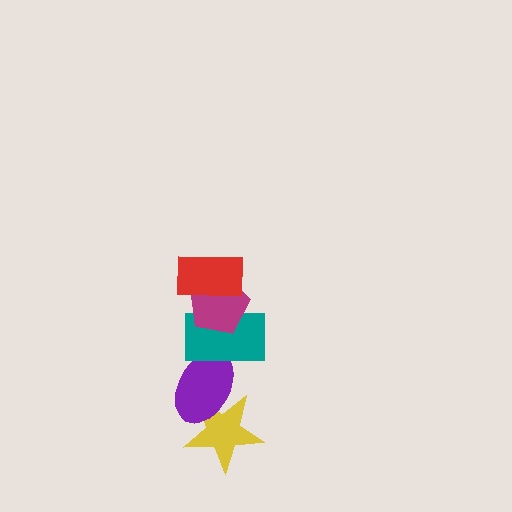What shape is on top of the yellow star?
The purple ellipse is on top of the yellow star.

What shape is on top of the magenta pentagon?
The red rectangle is on top of the magenta pentagon.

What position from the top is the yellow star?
The yellow star is 5th from the top.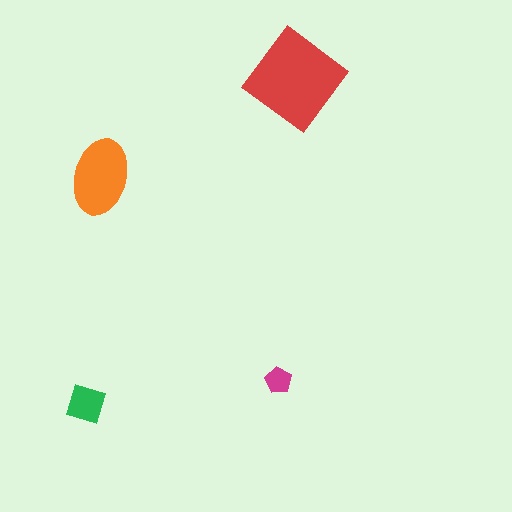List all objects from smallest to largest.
The magenta pentagon, the green square, the orange ellipse, the red diamond.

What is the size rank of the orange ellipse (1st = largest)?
2nd.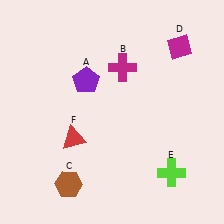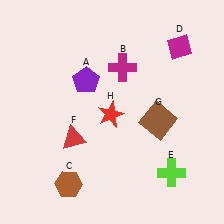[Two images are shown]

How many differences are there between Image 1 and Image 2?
There are 2 differences between the two images.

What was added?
A brown square (G), a red star (H) were added in Image 2.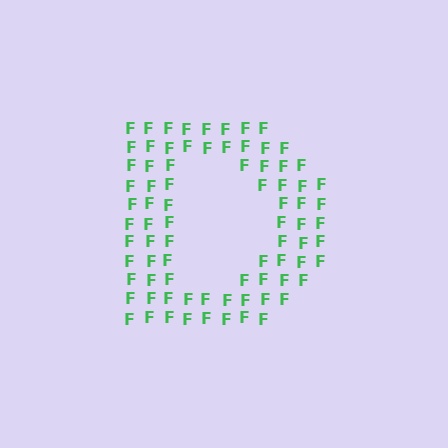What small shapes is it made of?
It is made of small letter F's.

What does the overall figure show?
The overall figure shows the letter D.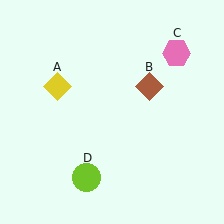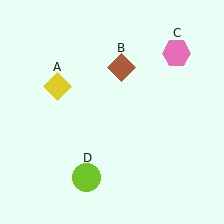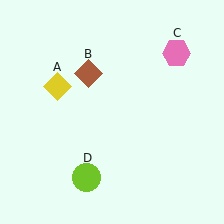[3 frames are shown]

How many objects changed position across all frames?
1 object changed position: brown diamond (object B).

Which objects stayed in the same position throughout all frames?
Yellow diamond (object A) and pink hexagon (object C) and lime circle (object D) remained stationary.